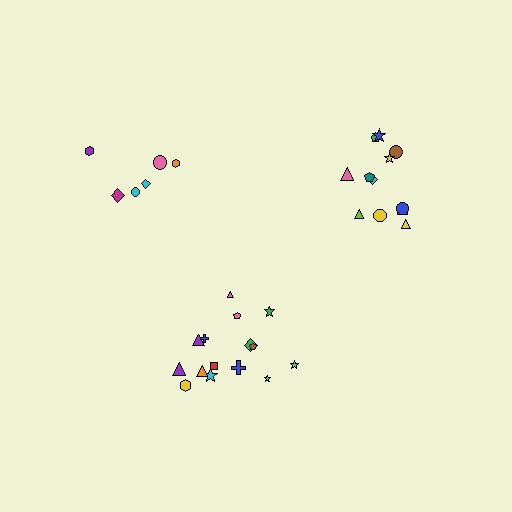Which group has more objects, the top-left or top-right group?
The top-right group.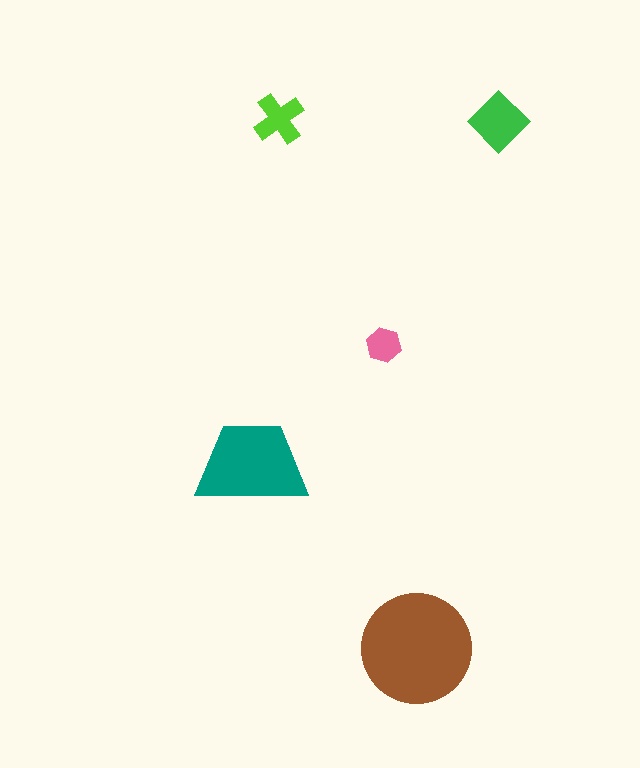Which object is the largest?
The brown circle.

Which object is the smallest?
The pink hexagon.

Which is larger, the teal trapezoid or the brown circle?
The brown circle.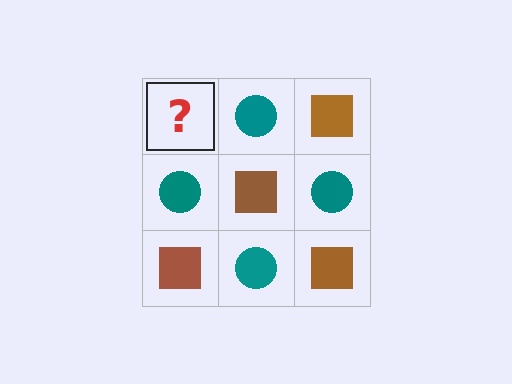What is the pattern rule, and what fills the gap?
The rule is that it alternates brown square and teal circle in a checkerboard pattern. The gap should be filled with a brown square.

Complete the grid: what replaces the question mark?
The question mark should be replaced with a brown square.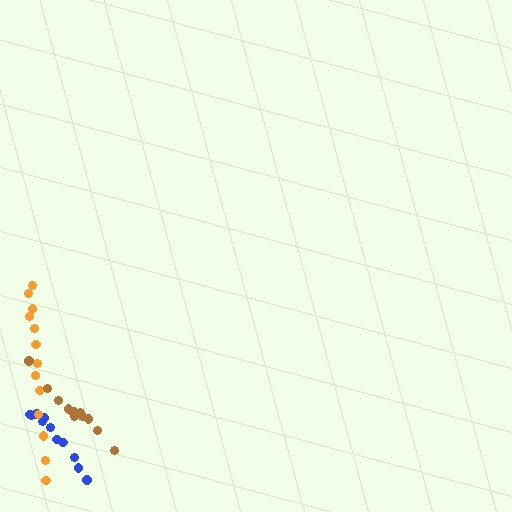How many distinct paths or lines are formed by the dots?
There are 3 distinct paths.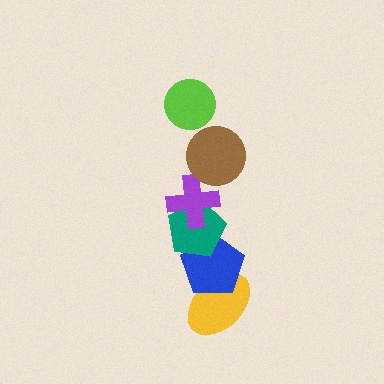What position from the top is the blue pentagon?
The blue pentagon is 5th from the top.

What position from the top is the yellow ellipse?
The yellow ellipse is 6th from the top.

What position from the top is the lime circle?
The lime circle is 1st from the top.